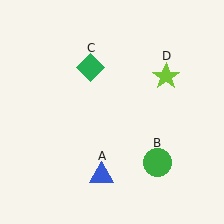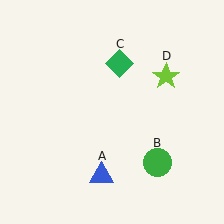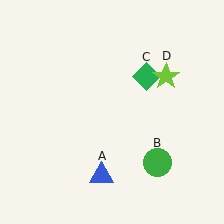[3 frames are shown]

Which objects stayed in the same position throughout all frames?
Blue triangle (object A) and green circle (object B) and lime star (object D) remained stationary.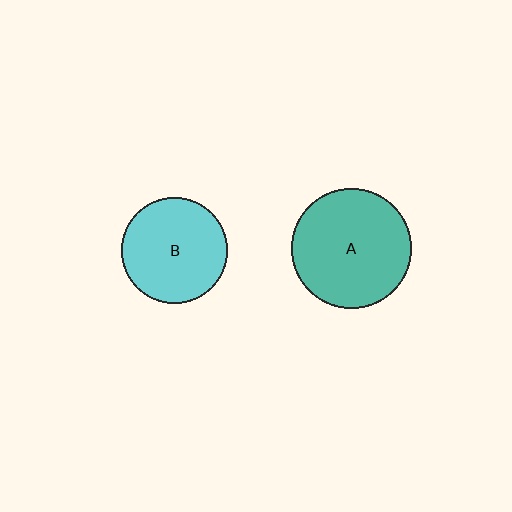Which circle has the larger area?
Circle A (teal).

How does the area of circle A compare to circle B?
Approximately 1.3 times.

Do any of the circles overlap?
No, none of the circles overlap.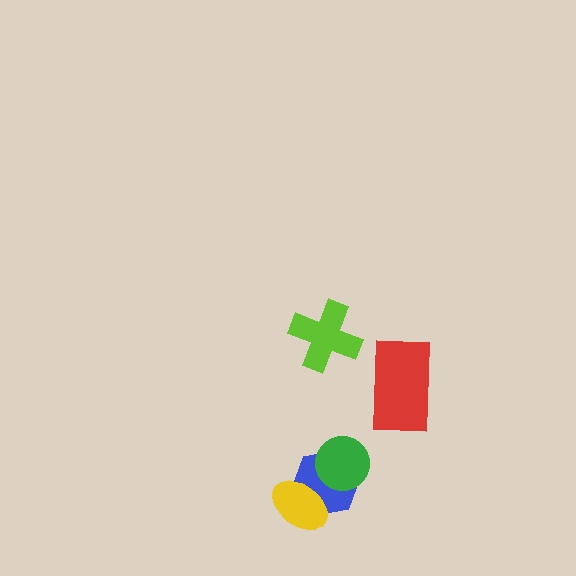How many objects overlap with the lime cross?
0 objects overlap with the lime cross.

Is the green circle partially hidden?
No, no other shape covers it.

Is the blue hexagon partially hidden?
Yes, it is partially covered by another shape.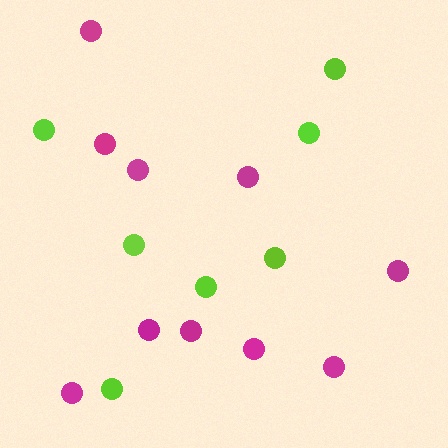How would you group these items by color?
There are 2 groups: one group of magenta circles (10) and one group of lime circles (7).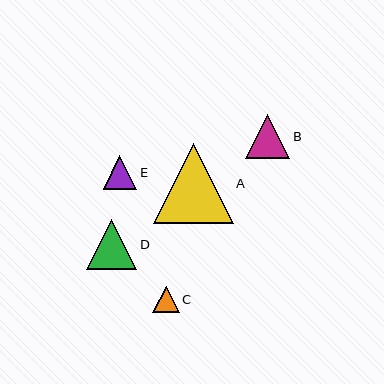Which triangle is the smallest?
Triangle C is the smallest with a size of approximately 27 pixels.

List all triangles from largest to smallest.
From largest to smallest: A, D, B, E, C.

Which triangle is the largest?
Triangle A is the largest with a size of approximately 80 pixels.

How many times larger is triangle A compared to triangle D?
Triangle A is approximately 1.6 times the size of triangle D.